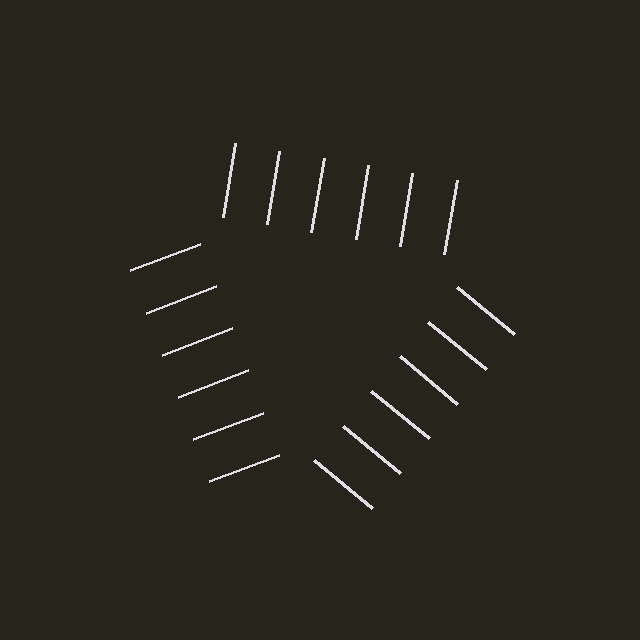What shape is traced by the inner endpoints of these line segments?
An illusory triangle — the line segments terminate on its edges but no continuous stroke is drawn.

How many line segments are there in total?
18 — 6 along each of the 3 edges.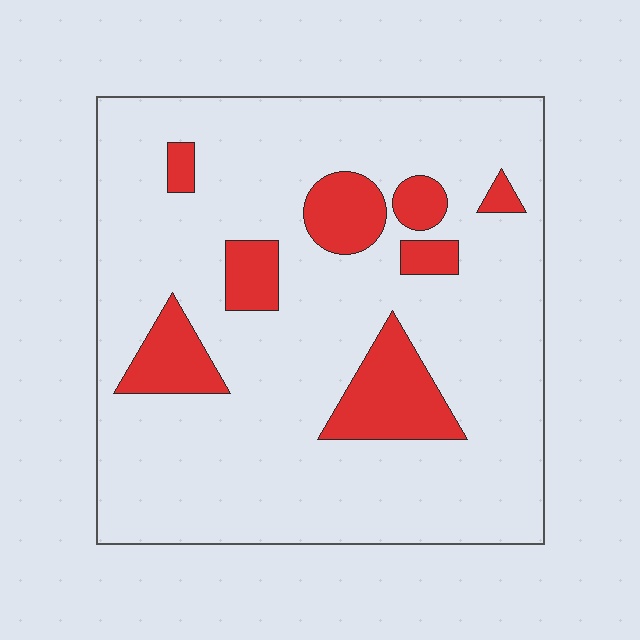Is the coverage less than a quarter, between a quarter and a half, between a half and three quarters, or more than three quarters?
Less than a quarter.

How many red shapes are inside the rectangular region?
8.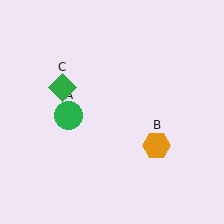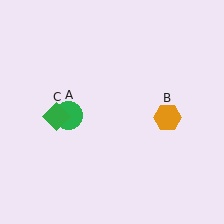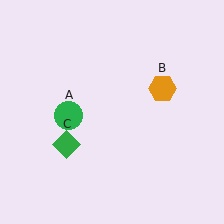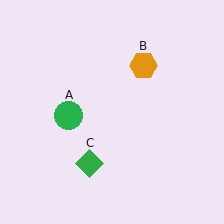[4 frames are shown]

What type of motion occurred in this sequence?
The orange hexagon (object B), green diamond (object C) rotated counterclockwise around the center of the scene.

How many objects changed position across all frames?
2 objects changed position: orange hexagon (object B), green diamond (object C).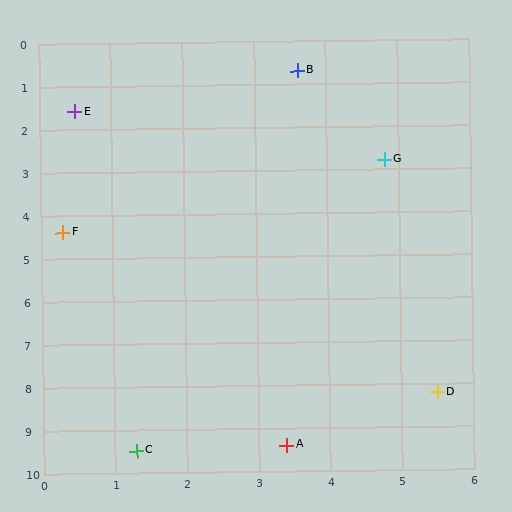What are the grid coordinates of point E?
Point E is at approximately (0.5, 1.6).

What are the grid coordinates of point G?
Point G is at approximately (4.8, 2.8).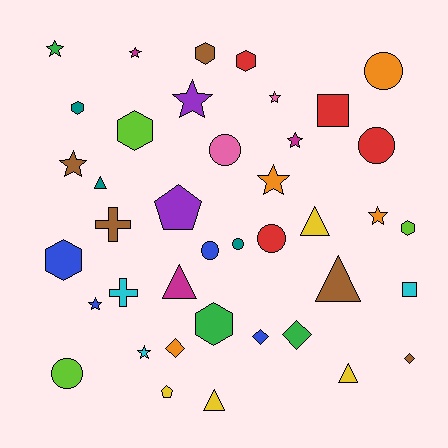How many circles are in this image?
There are 7 circles.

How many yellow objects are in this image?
There are 4 yellow objects.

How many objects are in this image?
There are 40 objects.